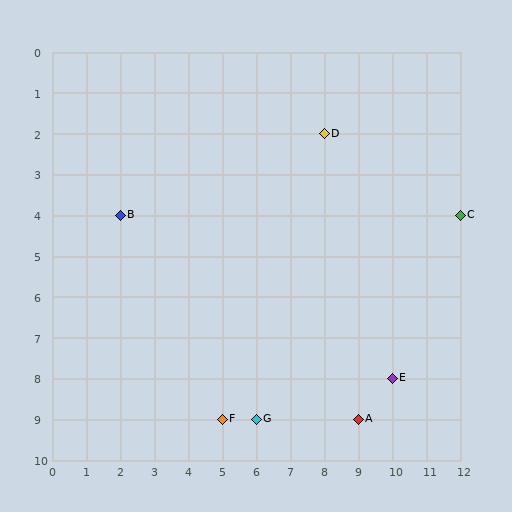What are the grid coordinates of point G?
Point G is at grid coordinates (6, 9).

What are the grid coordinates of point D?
Point D is at grid coordinates (8, 2).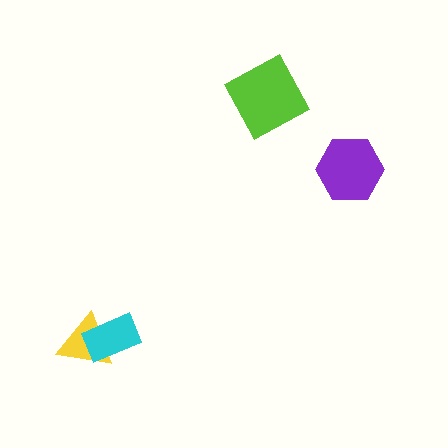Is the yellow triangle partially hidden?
Yes, it is partially covered by another shape.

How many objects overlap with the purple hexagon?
0 objects overlap with the purple hexagon.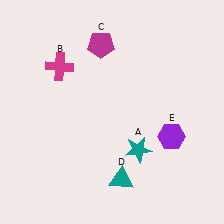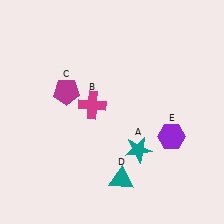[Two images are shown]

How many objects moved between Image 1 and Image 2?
2 objects moved between the two images.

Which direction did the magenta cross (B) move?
The magenta cross (B) moved down.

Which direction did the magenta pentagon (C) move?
The magenta pentagon (C) moved down.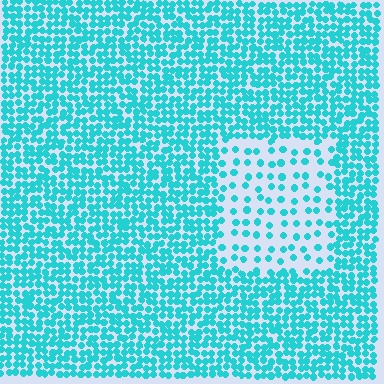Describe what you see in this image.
The image contains small cyan elements arranged at two different densities. A rectangle-shaped region is visible where the elements are less densely packed than the surrounding area.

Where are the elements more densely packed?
The elements are more densely packed outside the rectangle boundary.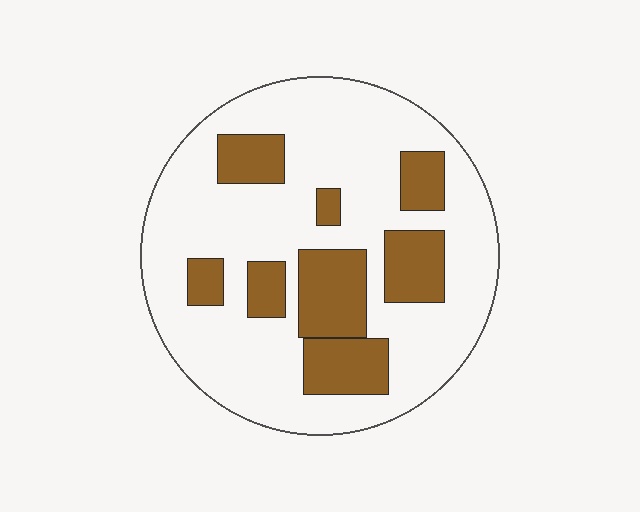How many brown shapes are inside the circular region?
8.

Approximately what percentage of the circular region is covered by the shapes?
Approximately 25%.